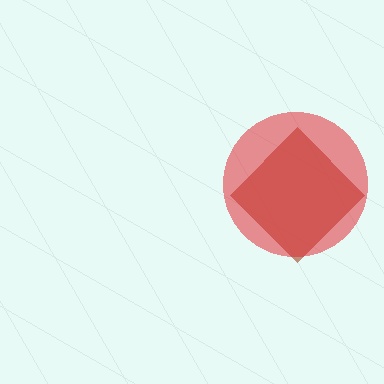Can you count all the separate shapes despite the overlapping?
Yes, there are 2 separate shapes.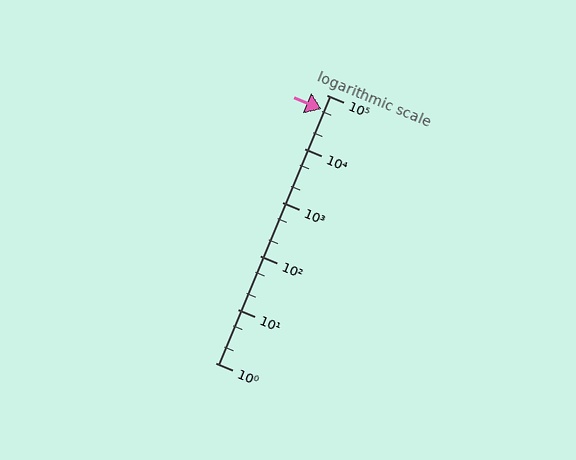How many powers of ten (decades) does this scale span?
The scale spans 5 decades, from 1 to 100000.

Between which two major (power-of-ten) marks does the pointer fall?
The pointer is between 10000 and 100000.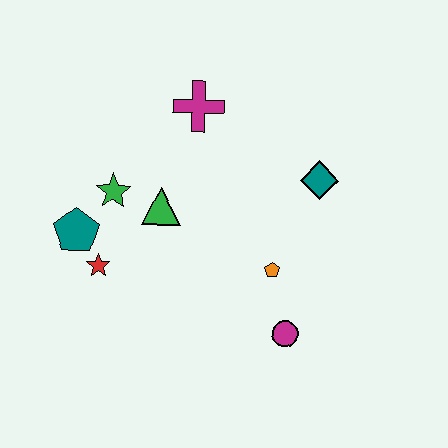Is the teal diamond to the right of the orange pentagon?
Yes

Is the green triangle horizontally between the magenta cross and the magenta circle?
No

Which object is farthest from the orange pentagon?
The teal pentagon is farthest from the orange pentagon.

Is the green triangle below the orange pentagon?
No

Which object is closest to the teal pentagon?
The red star is closest to the teal pentagon.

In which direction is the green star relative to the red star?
The green star is above the red star.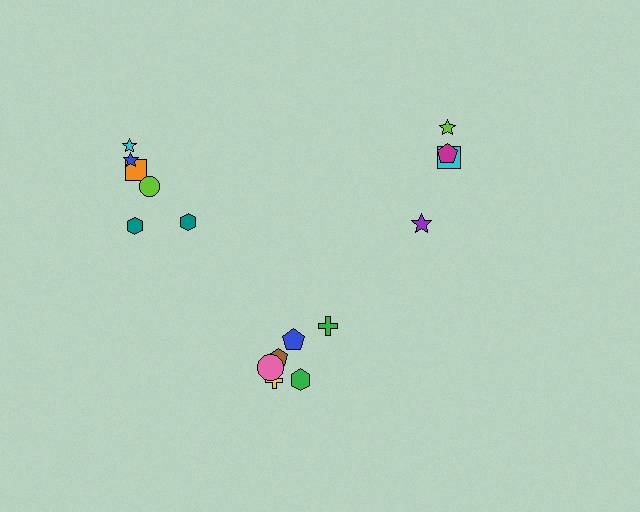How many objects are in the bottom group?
There are 6 objects.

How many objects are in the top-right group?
There are 4 objects.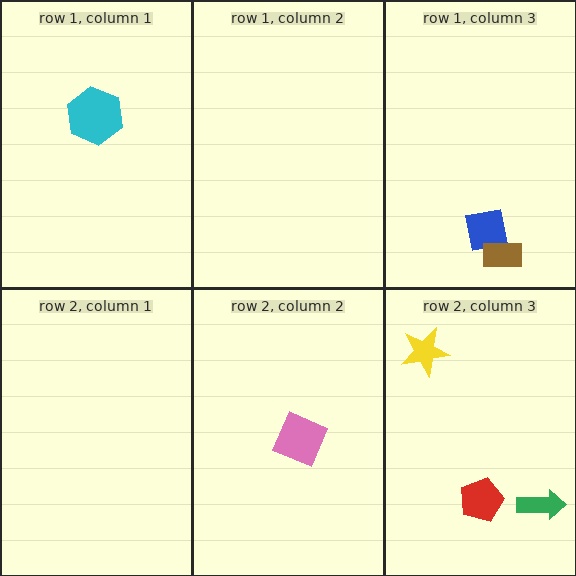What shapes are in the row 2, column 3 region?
The yellow star, the green arrow, the red pentagon.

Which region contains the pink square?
The row 2, column 2 region.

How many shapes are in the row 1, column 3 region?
2.